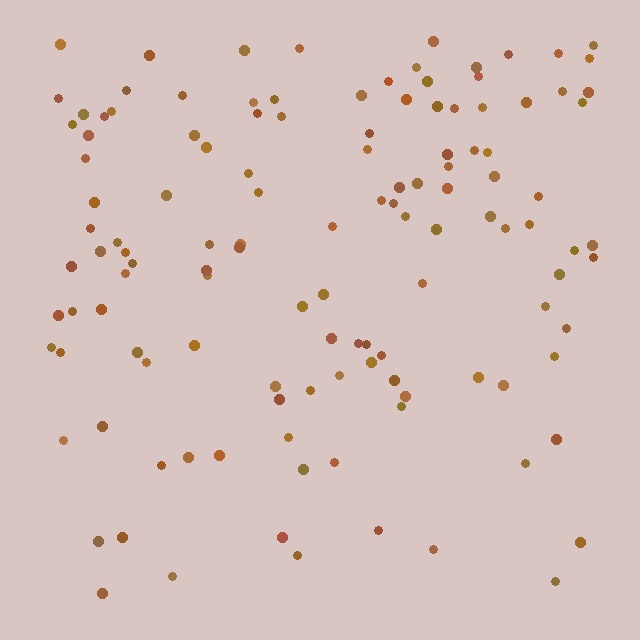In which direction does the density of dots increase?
From bottom to top, with the top side densest.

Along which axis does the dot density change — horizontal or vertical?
Vertical.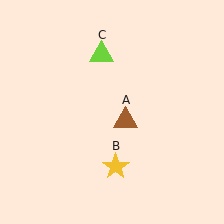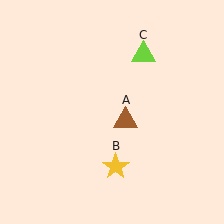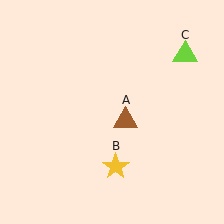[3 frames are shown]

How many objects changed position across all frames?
1 object changed position: lime triangle (object C).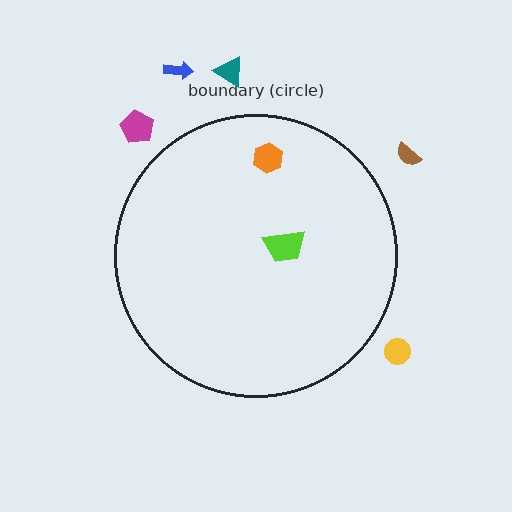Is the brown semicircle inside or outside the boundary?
Outside.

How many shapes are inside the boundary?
2 inside, 5 outside.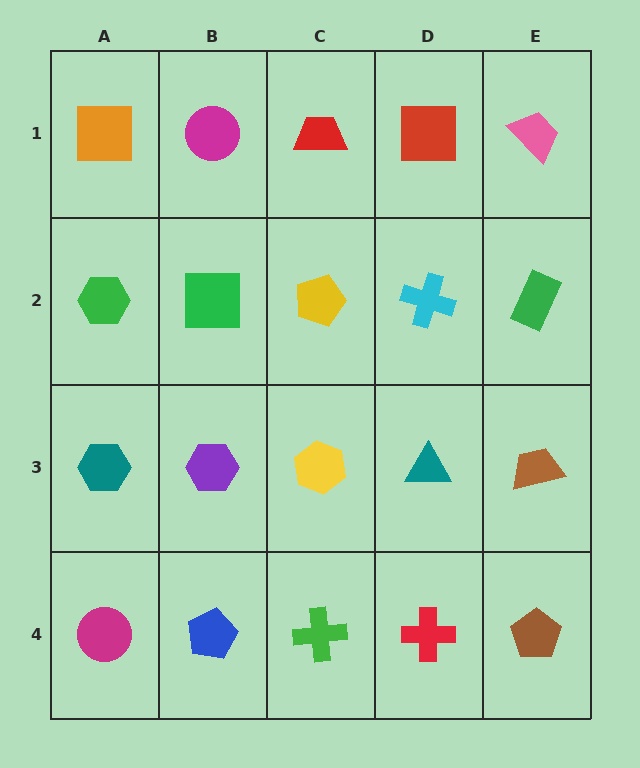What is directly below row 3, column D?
A red cross.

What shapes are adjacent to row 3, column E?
A green rectangle (row 2, column E), a brown pentagon (row 4, column E), a teal triangle (row 3, column D).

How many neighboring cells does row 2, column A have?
3.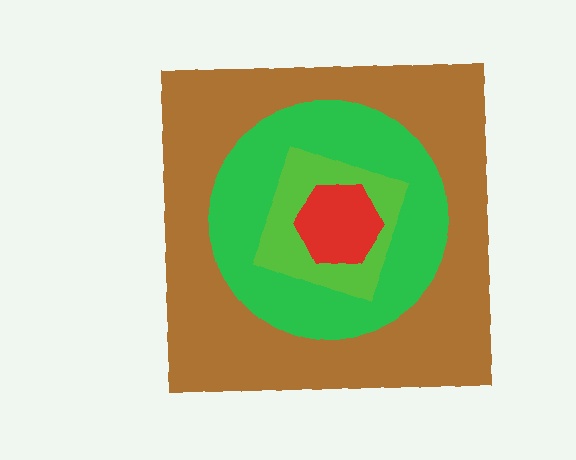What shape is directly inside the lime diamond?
The red hexagon.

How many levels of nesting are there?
4.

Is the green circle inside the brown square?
Yes.